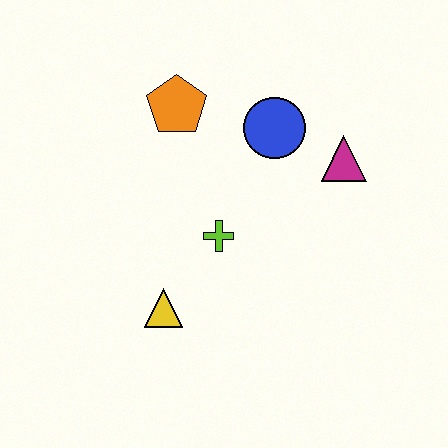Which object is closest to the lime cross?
The yellow triangle is closest to the lime cross.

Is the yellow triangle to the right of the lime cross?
No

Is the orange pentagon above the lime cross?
Yes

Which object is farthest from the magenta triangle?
The yellow triangle is farthest from the magenta triangle.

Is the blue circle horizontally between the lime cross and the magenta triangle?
Yes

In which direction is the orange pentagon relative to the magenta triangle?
The orange pentagon is to the left of the magenta triangle.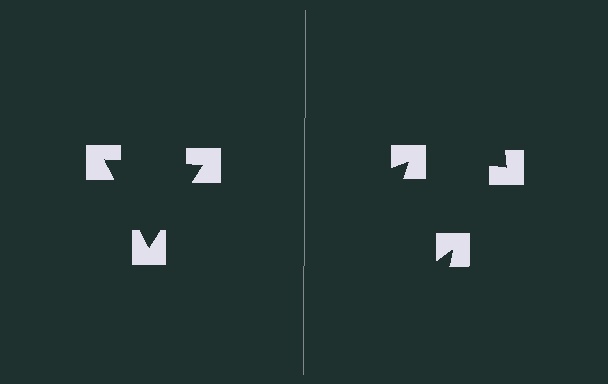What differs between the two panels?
The notched squares are positioned identically on both sides; only the wedge orientations differ. On the left they align to a triangle; on the right they are misaligned.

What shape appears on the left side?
An illusory triangle.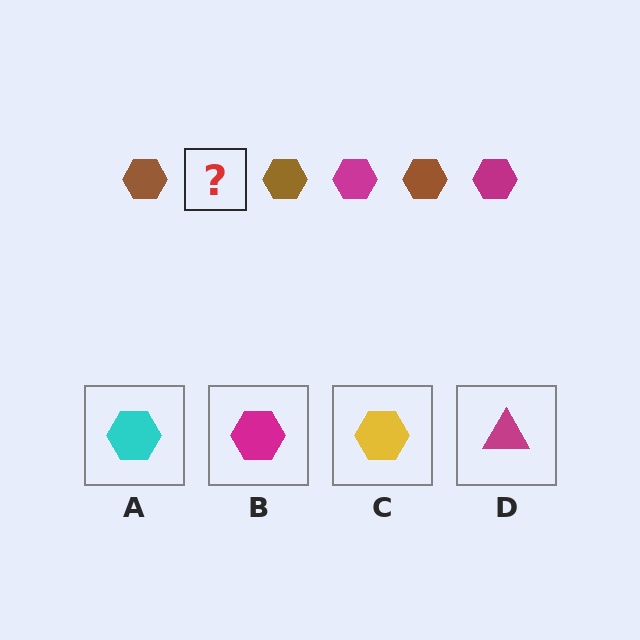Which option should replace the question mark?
Option B.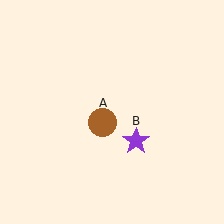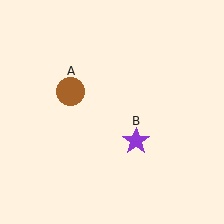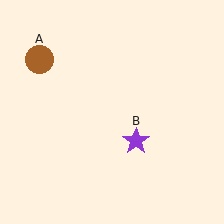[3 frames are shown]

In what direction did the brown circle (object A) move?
The brown circle (object A) moved up and to the left.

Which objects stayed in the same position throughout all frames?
Purple star (object B) remained stationary.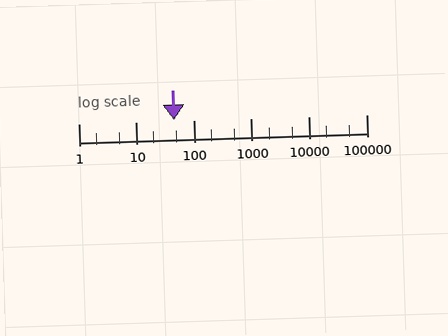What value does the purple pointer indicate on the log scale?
The pointer indicates approximately 45.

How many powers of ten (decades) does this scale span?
The scale spans 5 decades, from 1 to 100000.